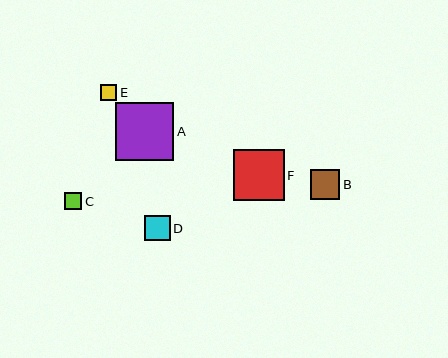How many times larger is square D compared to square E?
Square D is approximately 1.6 times the size of square E.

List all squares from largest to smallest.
From largest to smallest: A, F, B, D, C, E.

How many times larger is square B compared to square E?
Square B is approximately 1.9 times the size of square E.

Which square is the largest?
Square A is the largest with a size of approximately 58 pixels.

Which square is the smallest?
Square E is the smallest with a size of approximately 16 pixels.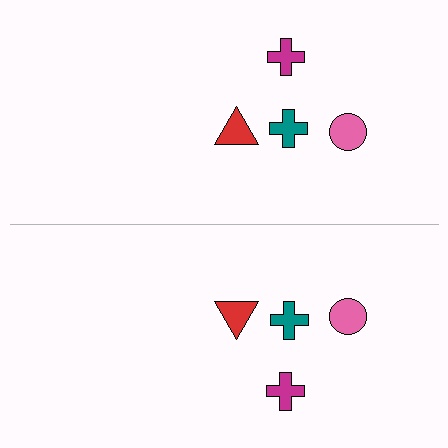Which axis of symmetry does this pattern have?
The pattern has a horizontal axis of symmetry running through the center of the image.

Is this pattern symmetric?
Yes, this pattern has bilateral (reflection) symmetry.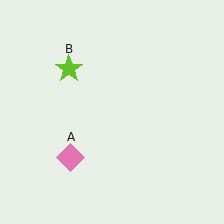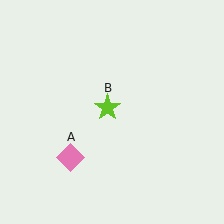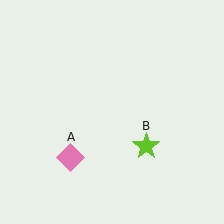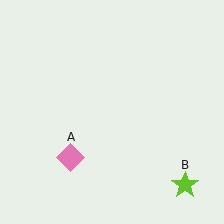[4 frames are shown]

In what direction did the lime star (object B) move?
The lime star (object B) moved down and to the right.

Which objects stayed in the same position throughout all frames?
Pink diamond (object A) remained stationary.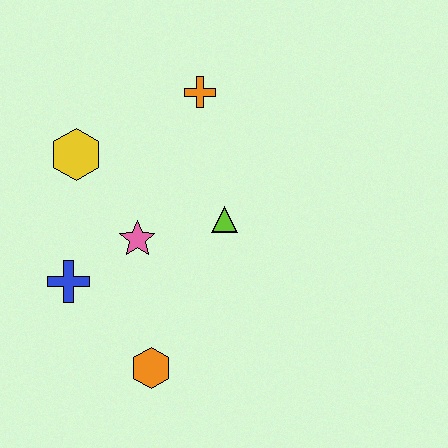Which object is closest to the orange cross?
The lime triangle is closest to the orange cross.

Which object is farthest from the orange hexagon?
The orange cross is farthest from the orange hexagon.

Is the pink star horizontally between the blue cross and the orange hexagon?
Yes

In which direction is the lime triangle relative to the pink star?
The lime triangle is to the right of the pink star.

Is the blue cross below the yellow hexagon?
Yes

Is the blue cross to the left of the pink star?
Yes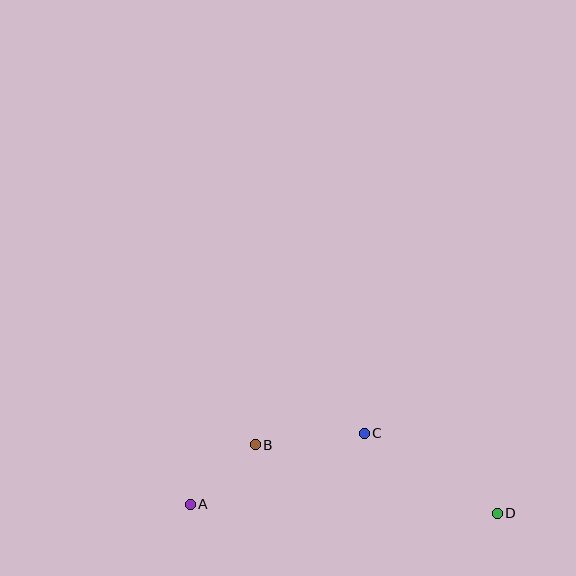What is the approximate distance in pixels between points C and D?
The distance between C and D is approximately 155 pixels.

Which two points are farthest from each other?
Points A and D are farthest from each other.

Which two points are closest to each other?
Points A and B are closest to each other.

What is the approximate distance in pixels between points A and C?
The distance between A and C is approximately 188 pixels.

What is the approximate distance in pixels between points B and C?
The distance between B and C is approximately 110 pixels.